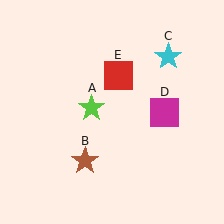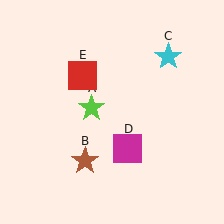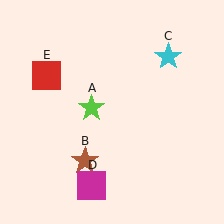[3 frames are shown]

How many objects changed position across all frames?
2 objects changed position: magenta square (object D), red square (object E).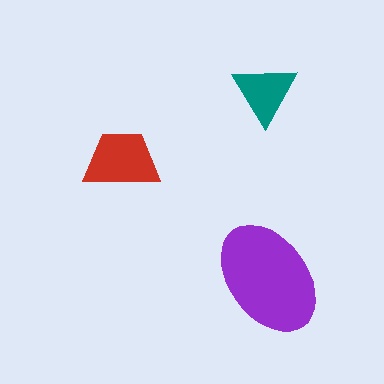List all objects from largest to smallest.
The purple ellipse, the red trapezoid, the teal triangle.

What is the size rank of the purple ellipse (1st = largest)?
1st.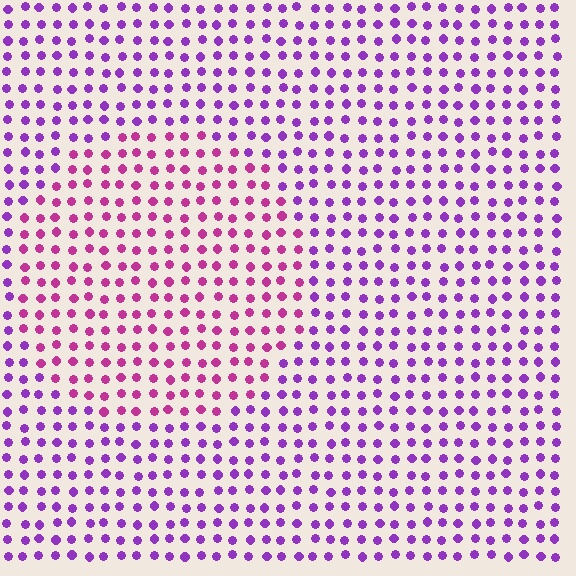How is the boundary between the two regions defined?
The boundary is defined purely by a slight shift in hue (about 38 degrees). Spacing, size, and orientation are identical on both sides.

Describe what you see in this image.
The image is filled with small purple elements in a uniform arrangement. A circle-shaped region is visible where the elements are tinted to a slightly different hue, forming a subtle color boundary.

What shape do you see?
I see a circle.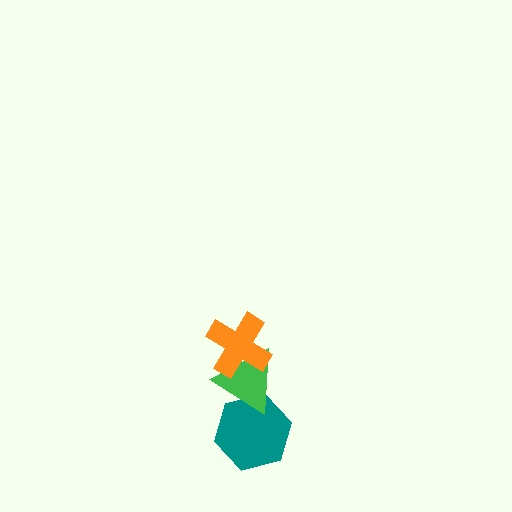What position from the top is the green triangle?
The green triangle is 2nd from the top.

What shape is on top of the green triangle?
The orange cross is on top of the green triangle.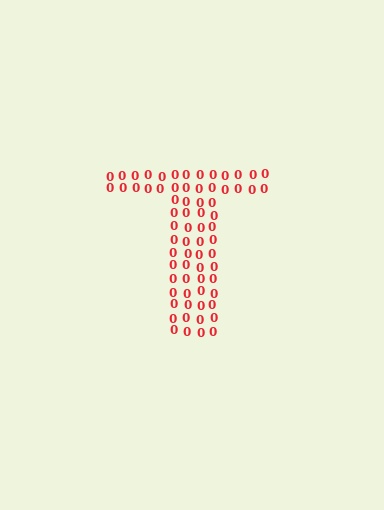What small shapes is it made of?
It is made of small digit 0's.